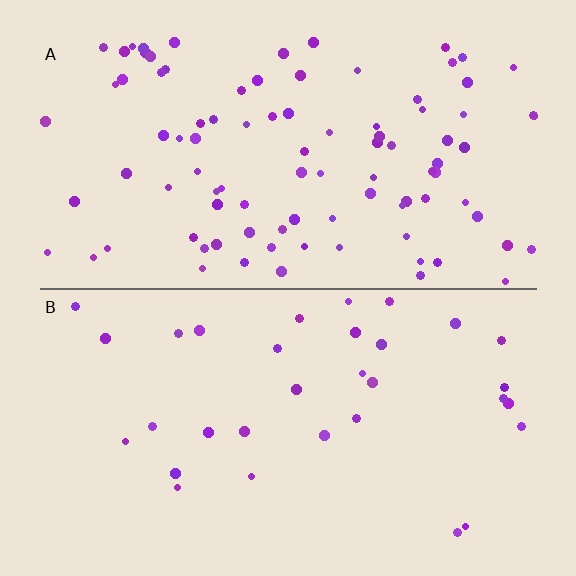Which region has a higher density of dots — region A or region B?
A (the top).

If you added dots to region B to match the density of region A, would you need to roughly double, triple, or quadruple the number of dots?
Approximately triple.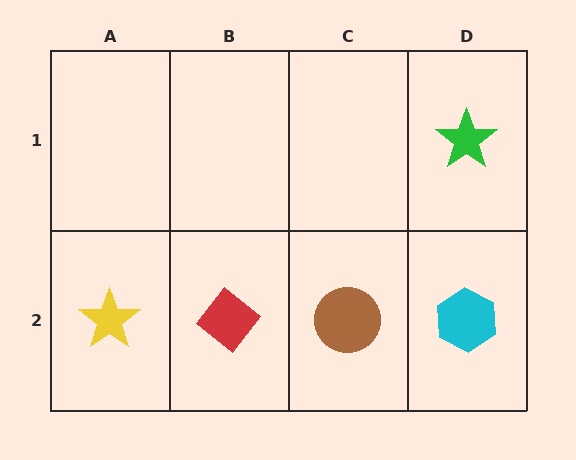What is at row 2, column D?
A cyan hexagon.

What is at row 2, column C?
A brown circle.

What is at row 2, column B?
A red diamond.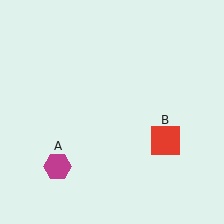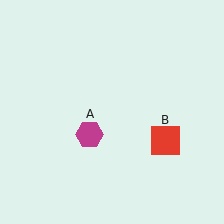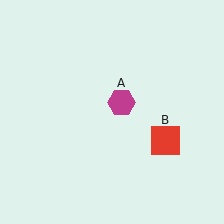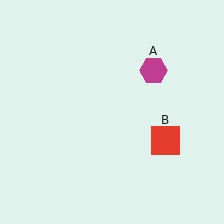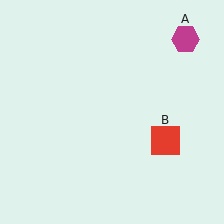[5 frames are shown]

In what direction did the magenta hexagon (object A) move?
The magenta hexagon (object A) moved up and to the right.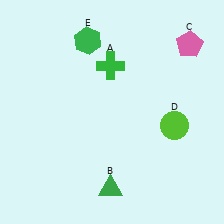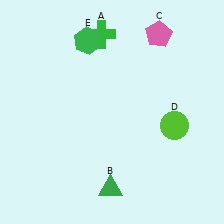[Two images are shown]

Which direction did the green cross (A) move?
The green cross (A) moved up.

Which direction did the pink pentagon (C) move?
The pink pentagon (C) moved left.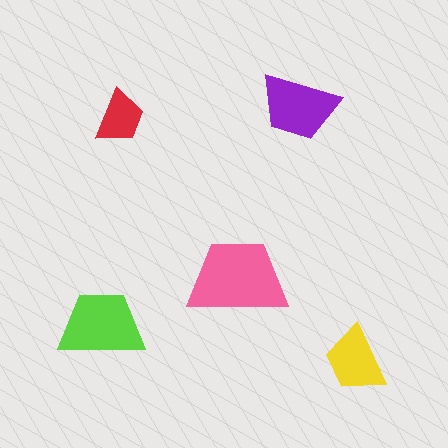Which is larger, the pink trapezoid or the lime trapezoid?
The pink one.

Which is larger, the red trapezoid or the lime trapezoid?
The lime one.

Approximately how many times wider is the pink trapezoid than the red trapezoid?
About 2 times wider.